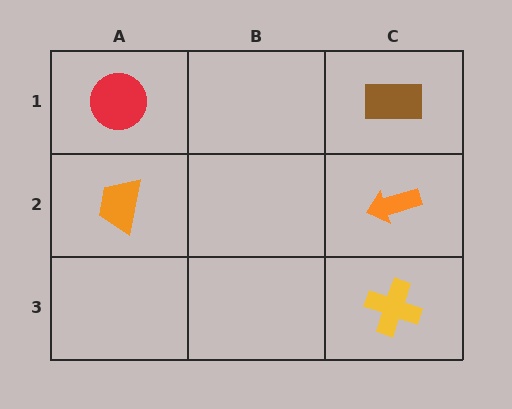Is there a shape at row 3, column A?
No, that cell is empty.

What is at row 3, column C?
A yellow cross.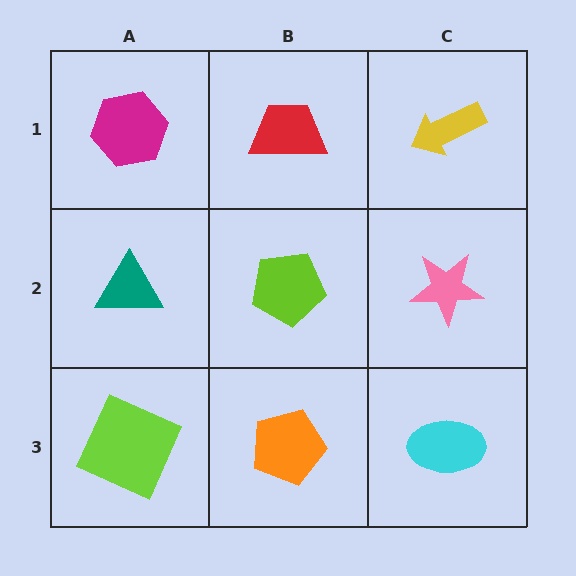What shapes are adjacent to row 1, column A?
A teal triangle (row 2, column A), a red trapezoid (row 1, column B).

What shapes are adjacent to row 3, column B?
A lime pentagon (row 2, column B), a lime square (row 3, column A), a cyan ellipse (row 3, column C).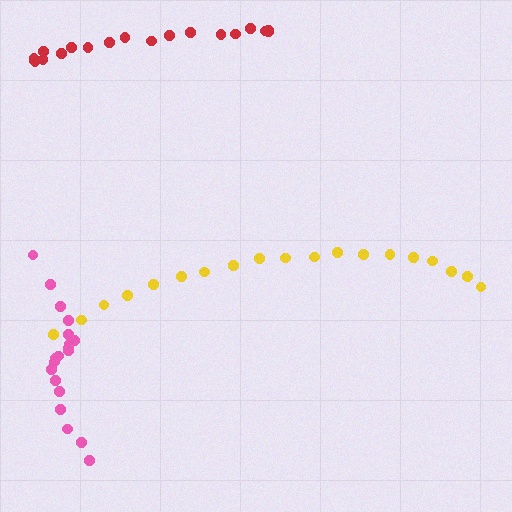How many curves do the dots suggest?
There are 3 distinct paths.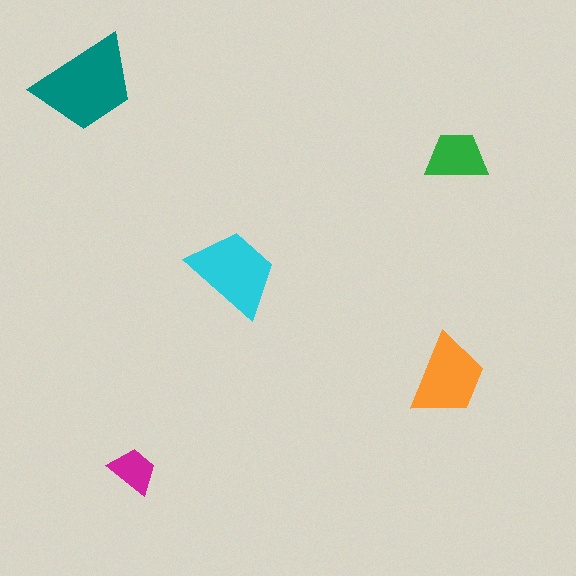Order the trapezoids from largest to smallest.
the teal one, the cyan one, the orange one, the green one, the magenta one.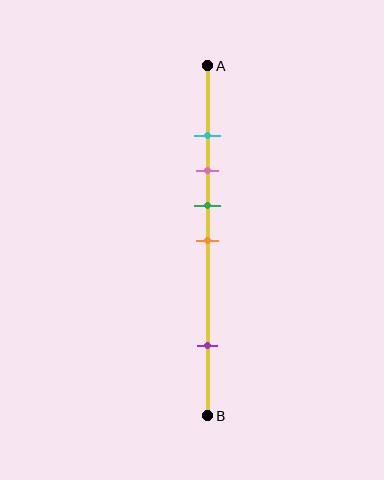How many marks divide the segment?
There are 5 marks dividing the segment.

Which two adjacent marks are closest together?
The cyan and pink marks are the closest adjacent pair.